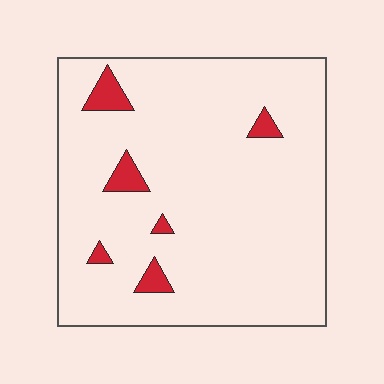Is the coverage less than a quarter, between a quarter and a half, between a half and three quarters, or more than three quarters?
Less than a quarter.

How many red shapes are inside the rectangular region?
6.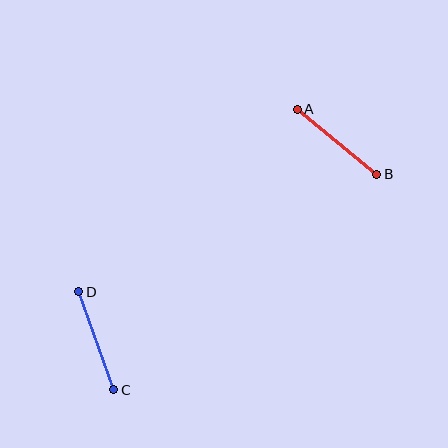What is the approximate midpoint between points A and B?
The midpoint is at approximately (337, 142) pixels.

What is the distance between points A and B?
The distance is approximately 103 pixels.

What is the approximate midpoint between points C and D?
The midpoint is at approximately (96, 341) pixels.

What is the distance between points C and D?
The distance is approximately 104 pixels.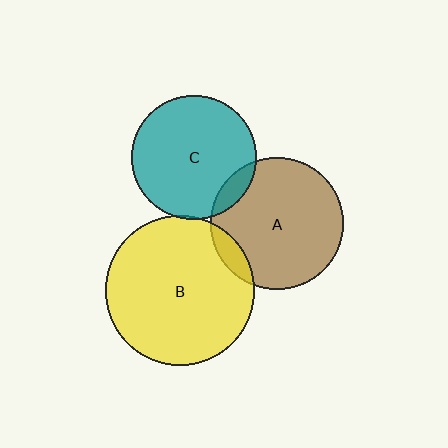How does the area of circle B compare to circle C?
Approximately 1.4 times.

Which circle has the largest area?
Circle B (yellow).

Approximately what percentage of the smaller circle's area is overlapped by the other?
Approximately 10%.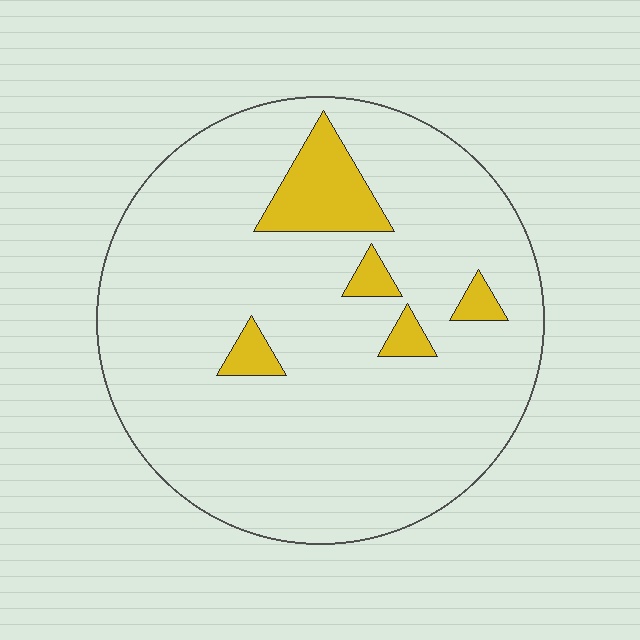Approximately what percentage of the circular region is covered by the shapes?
Approximately 10%.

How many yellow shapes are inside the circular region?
5.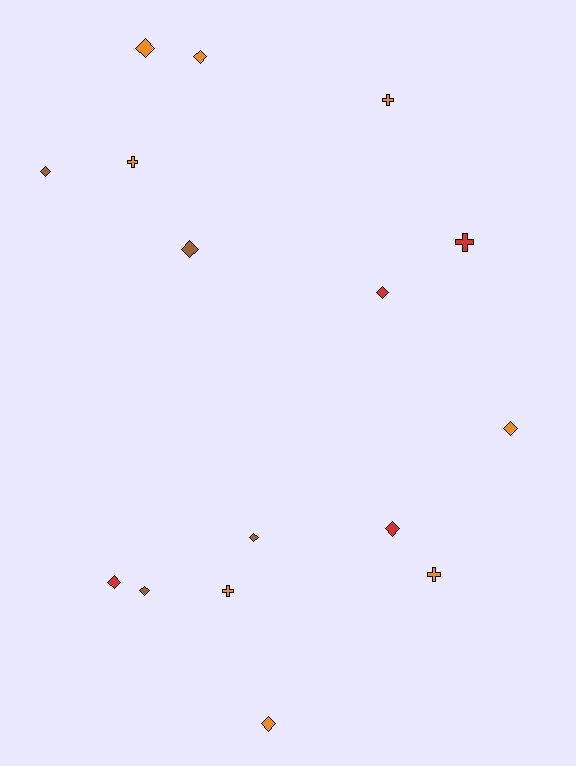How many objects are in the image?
There are 16 objects.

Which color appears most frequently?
Orange, with 8 objects.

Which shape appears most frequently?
Diamond, with 11 objects.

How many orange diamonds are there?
There are 4 orange diamonds.